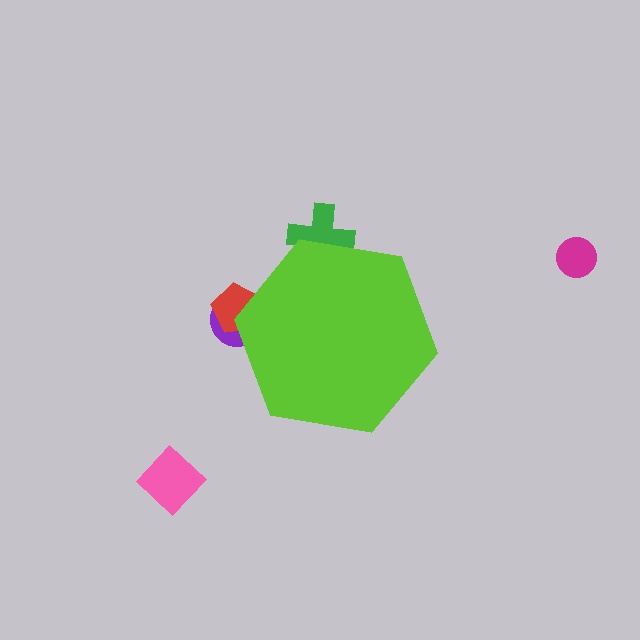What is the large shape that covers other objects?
A lime hexagon.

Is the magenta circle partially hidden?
No, the magenta circle is fully visible.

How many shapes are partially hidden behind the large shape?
3 shapes are partially hidden.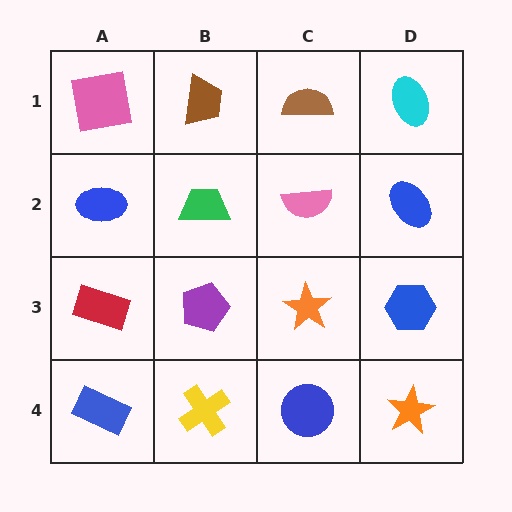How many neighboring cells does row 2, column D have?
3.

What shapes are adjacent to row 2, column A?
A pink square (row 1, column A), a red rectangle (row 3, column A), a green trapezoid (row 2, column B).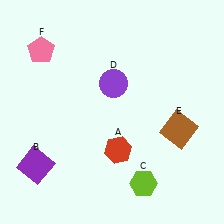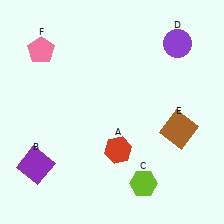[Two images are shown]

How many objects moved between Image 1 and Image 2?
1 object moved between the two images.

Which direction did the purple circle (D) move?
The purple circle (D) moved right.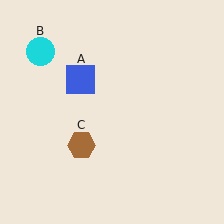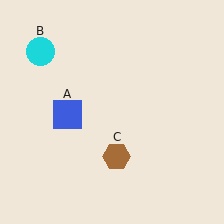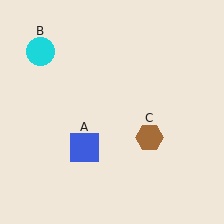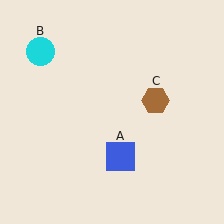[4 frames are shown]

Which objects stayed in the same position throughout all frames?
Cyan circle (object B) remained stationary.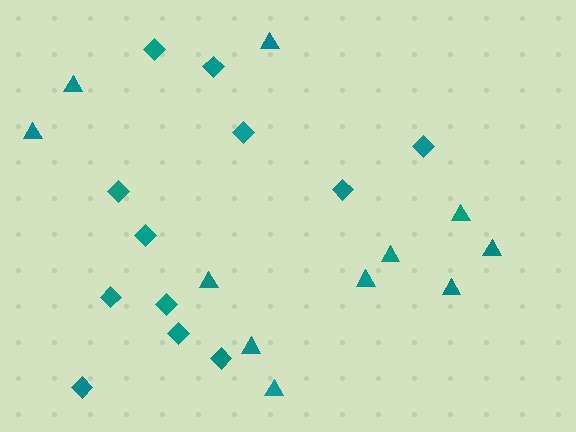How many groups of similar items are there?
There are 2 groups: one group of diamonds (12) and one group of triangles (11).